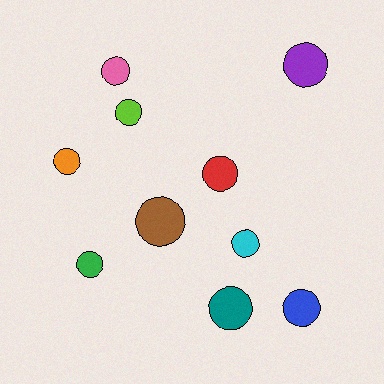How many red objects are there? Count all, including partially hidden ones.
There is 1 red object.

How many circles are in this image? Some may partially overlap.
There are 10 circles.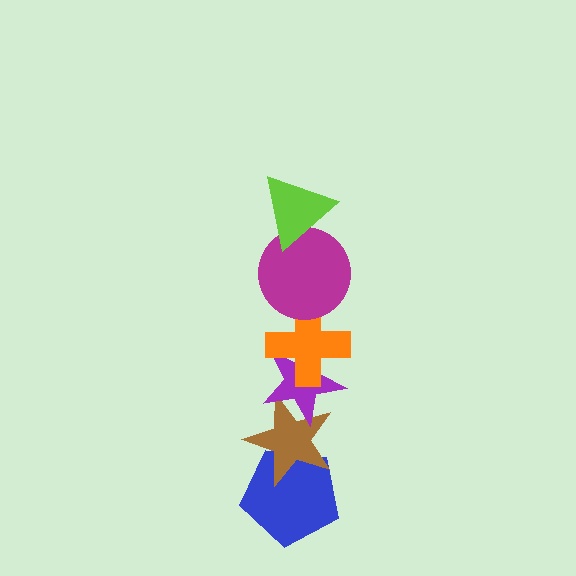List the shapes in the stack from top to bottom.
From top to bottom: the lime triangle, the magenta circle, the orange cross, the purple star, the brown star, the blue pentagon.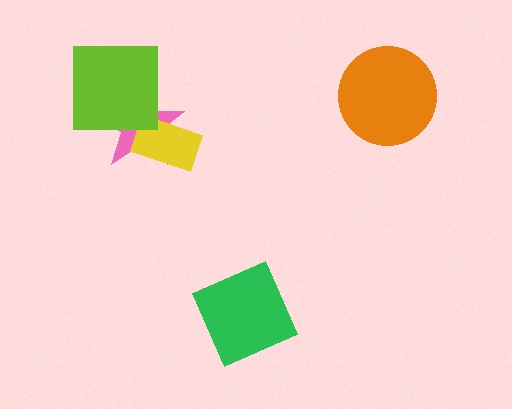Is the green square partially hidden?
No, no other shape covers it.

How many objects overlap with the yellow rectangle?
1 object overlaps with the yellow rectangle.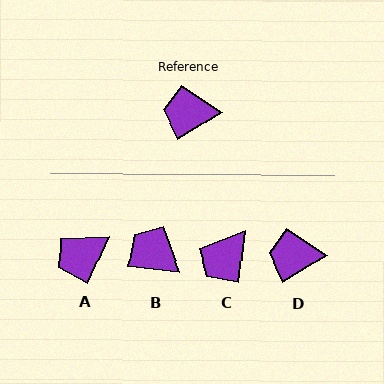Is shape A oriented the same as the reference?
No, it is off by about 35 degrees.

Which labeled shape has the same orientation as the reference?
D.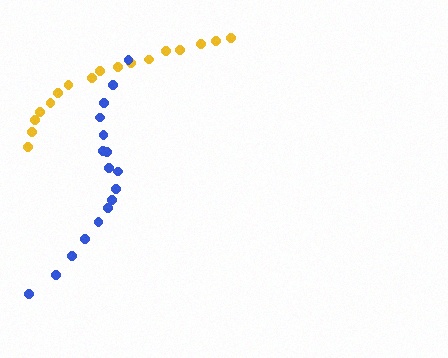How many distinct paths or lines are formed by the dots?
There are 2 distinct paths.